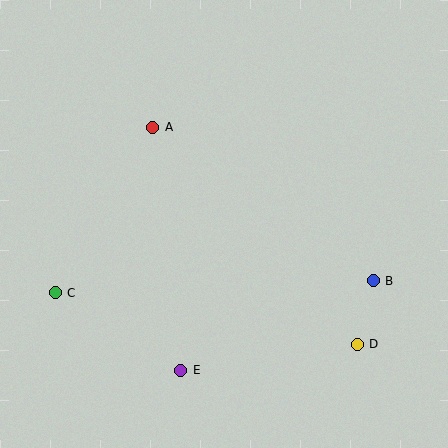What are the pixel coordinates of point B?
Point B is at (373, 281).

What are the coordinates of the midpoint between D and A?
The midpoint between D and A is at (255, 236).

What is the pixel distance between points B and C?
The distance between B and C is 318 pixels.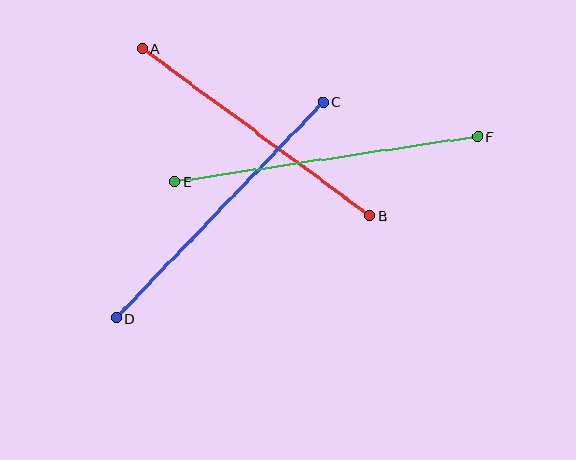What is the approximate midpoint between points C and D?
The midpoint is at approximately (219, 210) pixels.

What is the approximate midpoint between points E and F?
The midpoint is at approximately (326, 159) pixels.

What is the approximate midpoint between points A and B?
The midpoint is at approximately (256, 132) pixels.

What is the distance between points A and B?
The distance is approximately 283 pixels.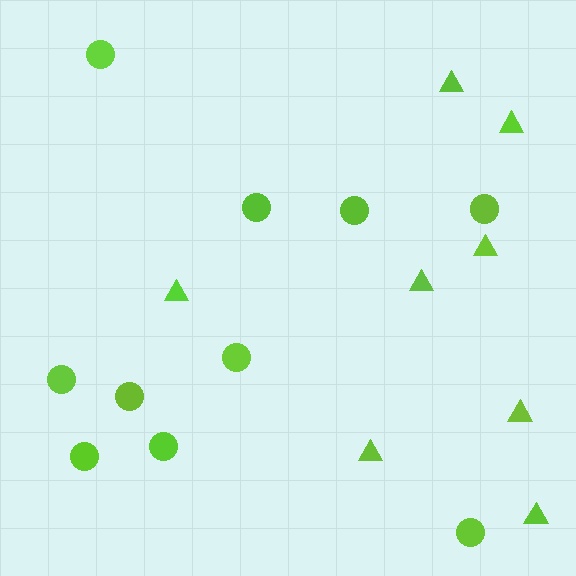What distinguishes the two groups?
There are 2 groups: one group of circles (10) and one group of triangles (8).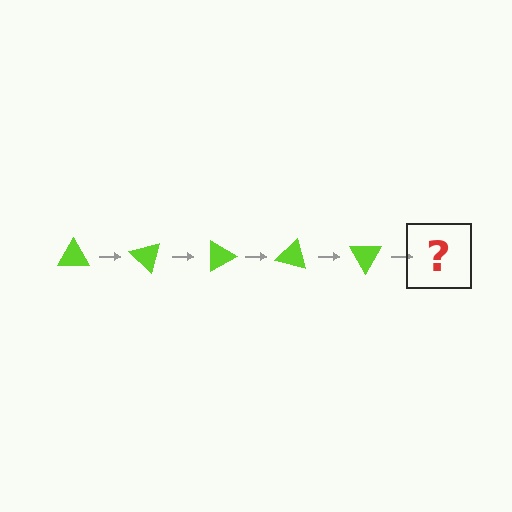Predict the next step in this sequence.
The next step is a lime triangle rotated 225 degrees.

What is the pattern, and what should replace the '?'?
The pattern is that the triangle rotates 45 degrees each step. The '?' should be a lime triangle rotated 225 degrees.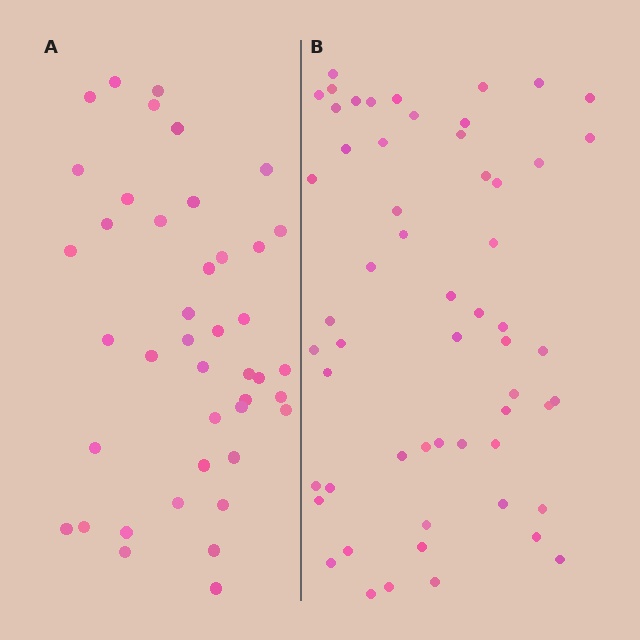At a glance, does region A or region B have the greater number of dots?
Region B (the right region) has more dots.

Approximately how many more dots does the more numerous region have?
Region B has approximately 15 more dots than region A.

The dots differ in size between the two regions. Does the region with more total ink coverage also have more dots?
No. Region A has more total ink coverage because its dots are larger, but region B actually contains more individual dots. Total area can be misleading — the number of items is what matters here.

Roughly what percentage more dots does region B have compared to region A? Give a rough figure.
About 35% more.